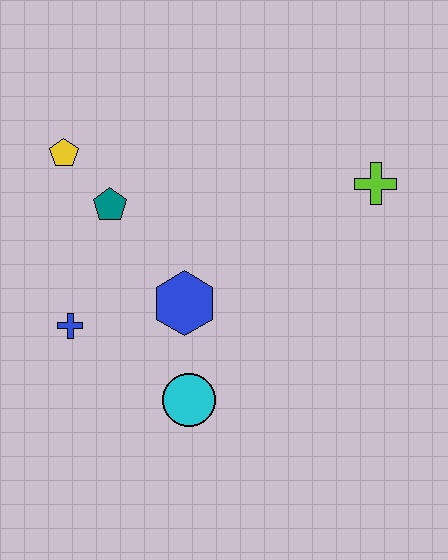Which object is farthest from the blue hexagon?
The lime cross is farthest from the blue hexagon.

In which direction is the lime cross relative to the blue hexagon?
The lime cross is to the right of the blue hexagon.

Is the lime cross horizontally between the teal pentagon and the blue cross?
No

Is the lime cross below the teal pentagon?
No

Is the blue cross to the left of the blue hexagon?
Yes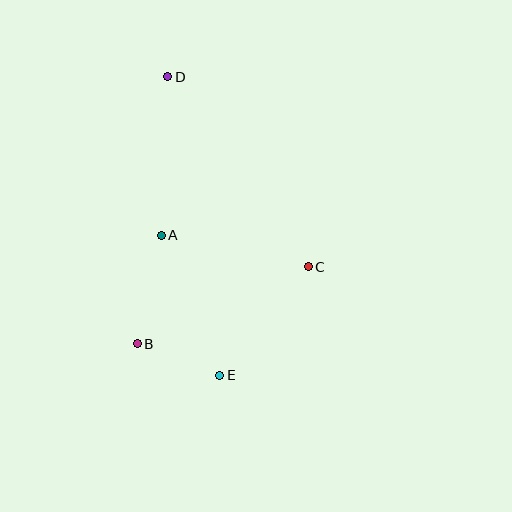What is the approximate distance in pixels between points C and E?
The distance between C and E is approximately 140 pixels.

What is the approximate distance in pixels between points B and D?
The distance between B and D is approximately 269 pixels.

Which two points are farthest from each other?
Points D and E are farthest from each other.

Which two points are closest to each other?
Points B and E are closest to each other.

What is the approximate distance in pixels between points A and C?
The distance between A and C is approximately 150 pixels.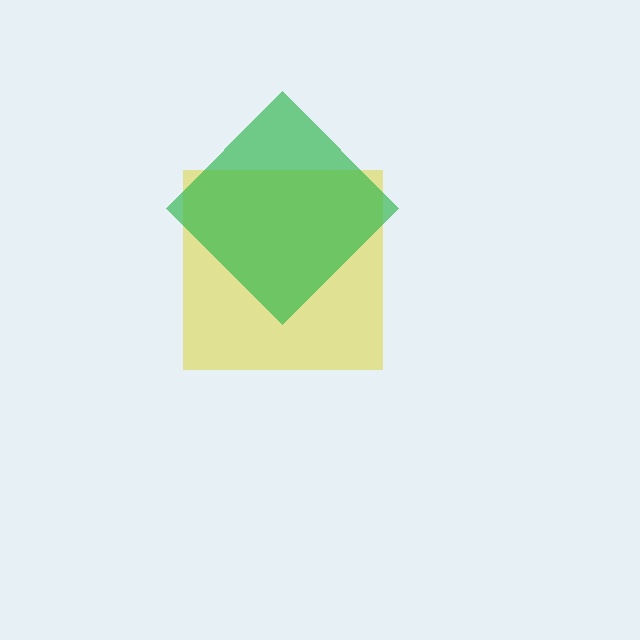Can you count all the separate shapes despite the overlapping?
Yes, there are 2 separate shapes.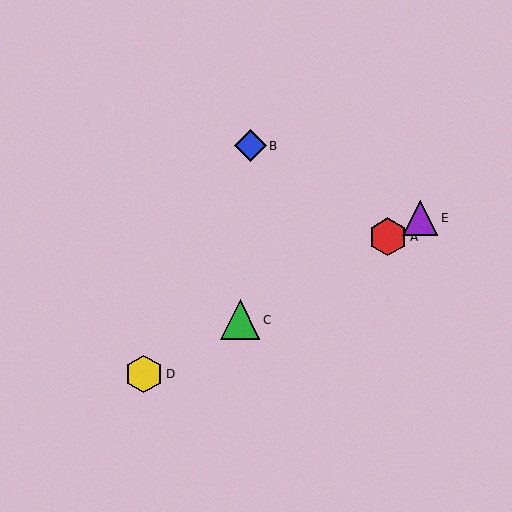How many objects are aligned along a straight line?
4 objects (A, C, D, E) are aligned along a straight line.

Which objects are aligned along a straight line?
Objects A, C, D, E are aligned along a straight line.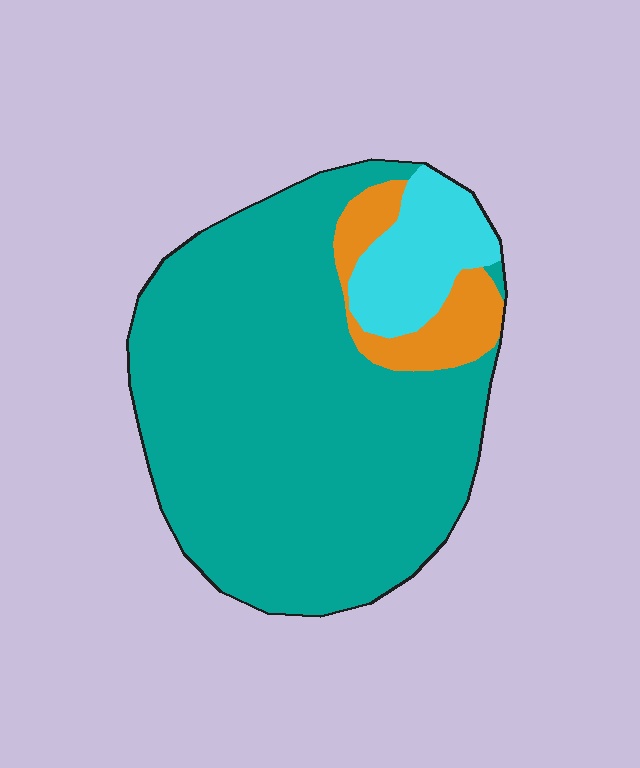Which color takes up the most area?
Teal, at roughly 80%.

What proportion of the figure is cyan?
Cyan covers around 10% of the figure.